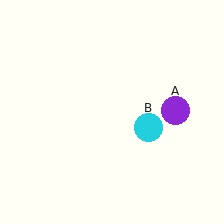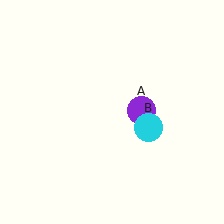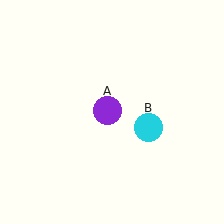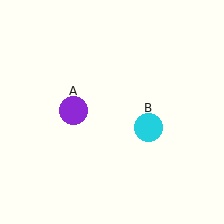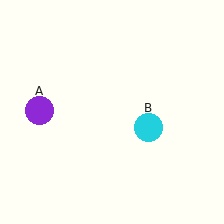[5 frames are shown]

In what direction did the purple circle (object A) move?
The purple circle (object A) moved left.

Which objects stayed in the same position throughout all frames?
Cyan circle (object B) remained stationary.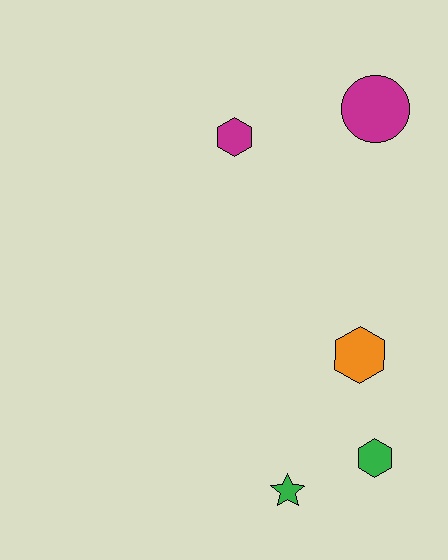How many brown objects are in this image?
There are no brown objects.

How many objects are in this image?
There are 5 objects.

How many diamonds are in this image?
There are no diamonds.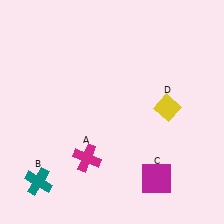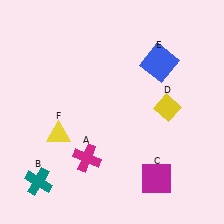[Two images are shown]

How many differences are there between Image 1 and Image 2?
There are 2 differences between the two images.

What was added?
A blue square (E), a yellow triangle (F) were added in Image 2.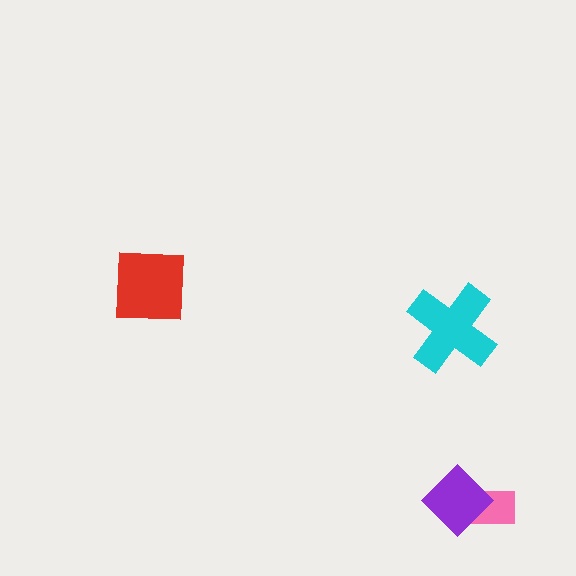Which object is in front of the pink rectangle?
The purple diamond is in front of the pink rectangle.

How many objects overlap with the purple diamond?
1 object overlaps with the purple diamond.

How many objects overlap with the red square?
0 objects overlap with the red square.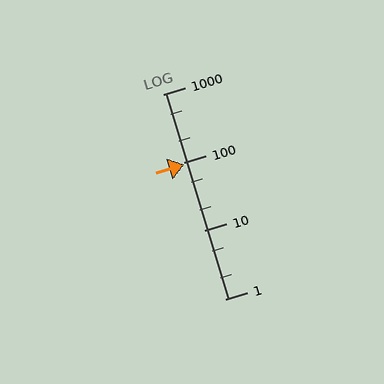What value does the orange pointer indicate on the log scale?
The pointer indicates approximately 92.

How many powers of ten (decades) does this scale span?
The scale spans 3 decades, from 1 to 1000.